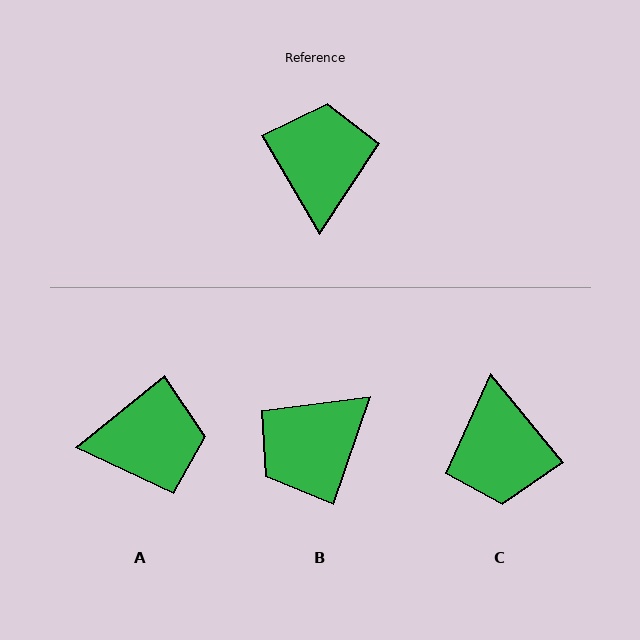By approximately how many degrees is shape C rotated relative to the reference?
Approximately 171 degrees clockwise.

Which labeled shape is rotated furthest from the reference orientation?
C, about 171 degrees away.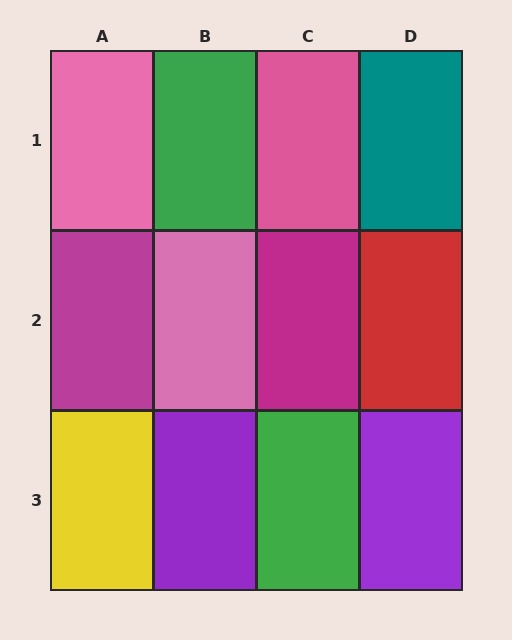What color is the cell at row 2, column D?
Red.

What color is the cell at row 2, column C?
Magenta.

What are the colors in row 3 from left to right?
Yellow, purple, green, purple.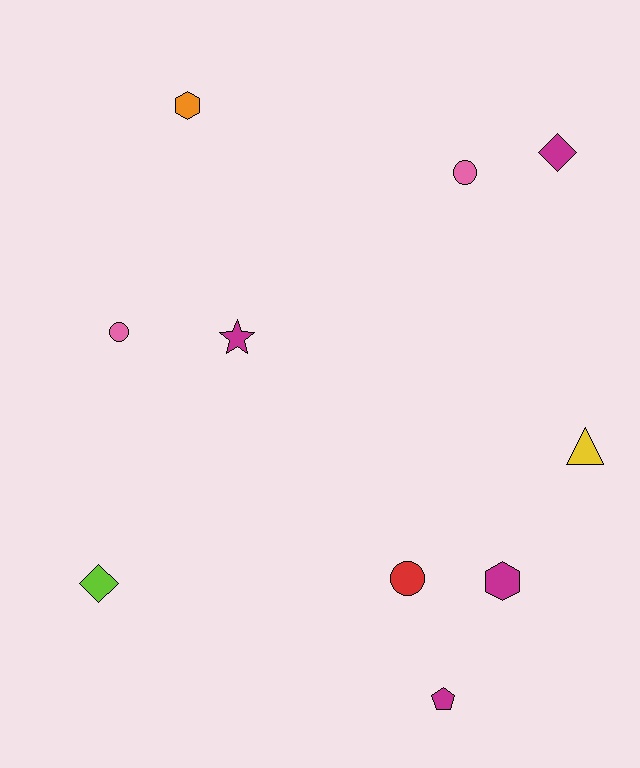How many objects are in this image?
There are 10 objects.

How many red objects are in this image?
There is 1 red object.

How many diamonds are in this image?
There are 2 diamonds.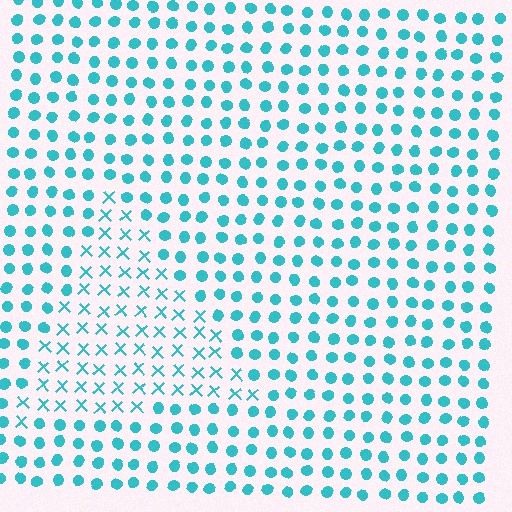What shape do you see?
I see a triangle.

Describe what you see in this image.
The image is filled with small cyan elements arranged in a uniform grid. A triangle-shaped region contains X marks, while the surrounding area contains circles. The boundary is defined purely by the change in element shape.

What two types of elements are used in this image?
The image uses X marks inside the triangle region and circles outside it.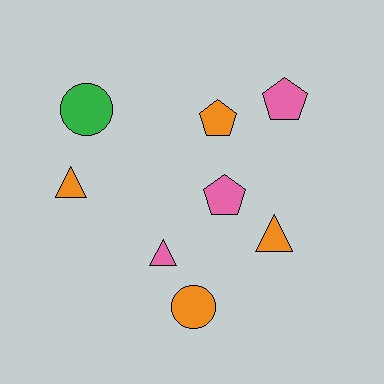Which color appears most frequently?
Orange, with 4 objects.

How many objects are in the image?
There are 8 objects.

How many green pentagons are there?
There are no green pentagons.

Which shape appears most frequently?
Triangle, with 3 objects.